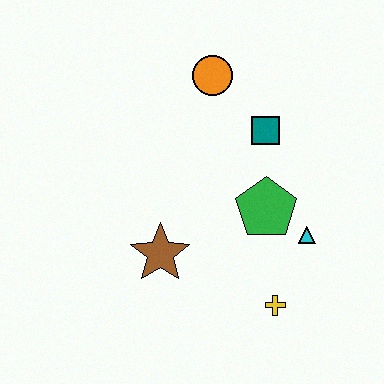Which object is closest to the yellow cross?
The cyan triangle is closest to the yellow cross.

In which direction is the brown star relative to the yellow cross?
The brown star is to the left of the yellow cross.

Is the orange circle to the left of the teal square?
Yes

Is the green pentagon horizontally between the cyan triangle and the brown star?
Yes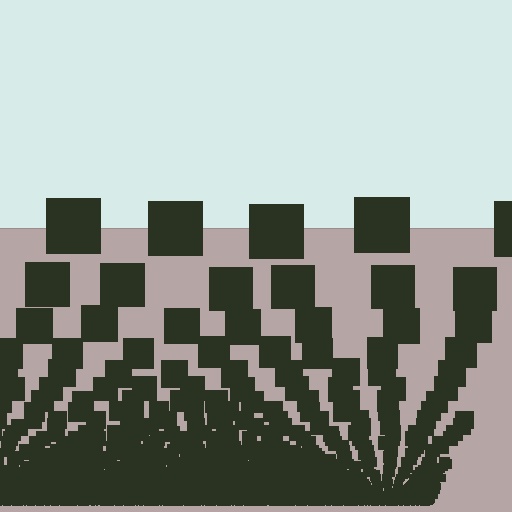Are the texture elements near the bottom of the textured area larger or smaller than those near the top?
Smaller. The gradient is inverted — elements near the bottom are smaller and denser.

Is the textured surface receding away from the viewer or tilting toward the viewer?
The surface appears to tilt toward the viewer. Texture elements get larger and sparser toward the top.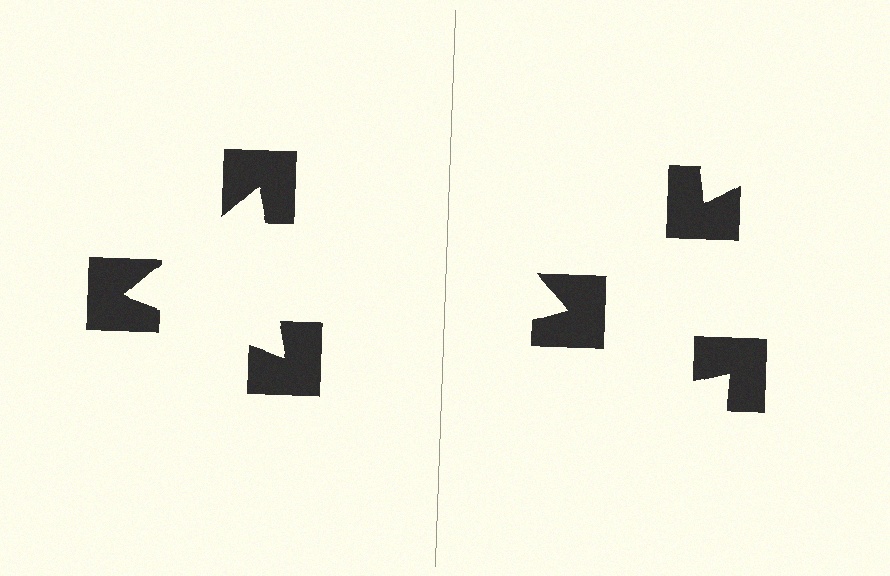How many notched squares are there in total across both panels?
6 — 3 on each side.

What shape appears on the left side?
An illusory triangle.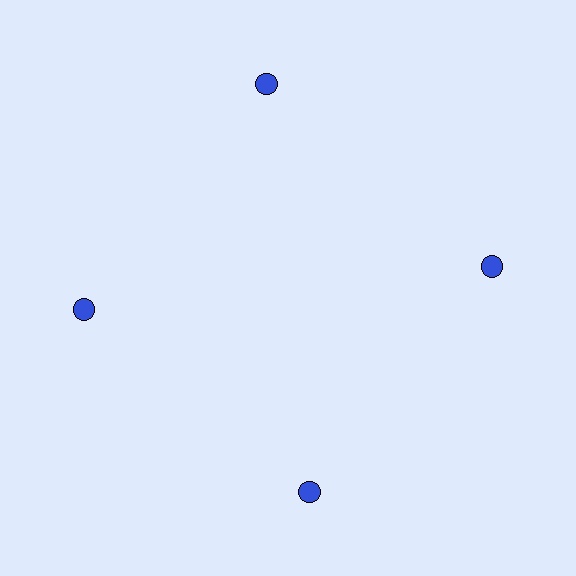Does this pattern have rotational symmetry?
Yes, this pattern has 4-fold rotational symmetry. It looks the same after rotating 90 degrees around the center.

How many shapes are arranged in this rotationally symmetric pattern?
There are 4 shapes, arranged in 4 groups of 1.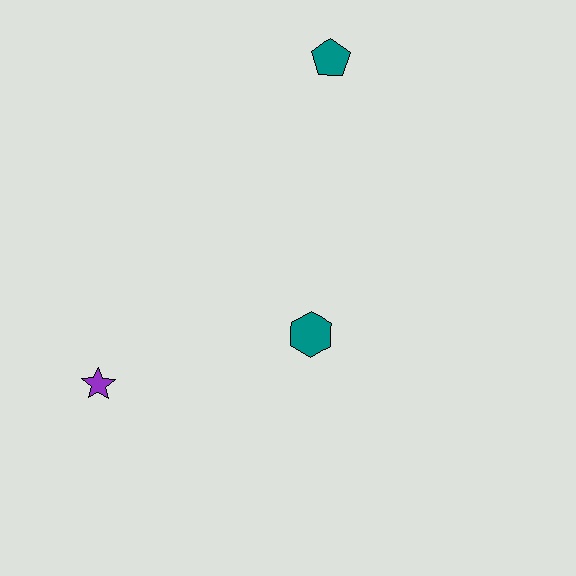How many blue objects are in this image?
There are no blue objects.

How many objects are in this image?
There are 3 objects.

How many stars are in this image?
There is 1 star.